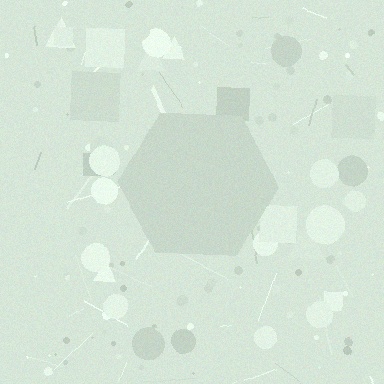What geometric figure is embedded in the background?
A hexagon is embedded in the background.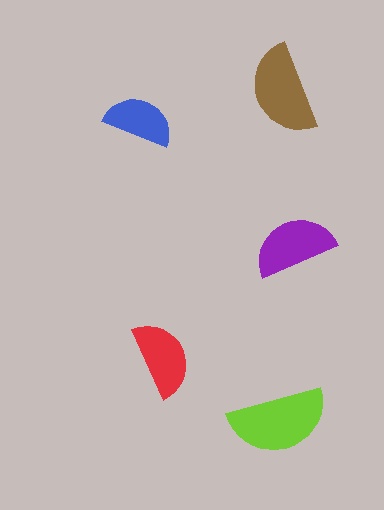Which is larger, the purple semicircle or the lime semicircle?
The lime one.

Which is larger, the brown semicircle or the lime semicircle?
The lime one.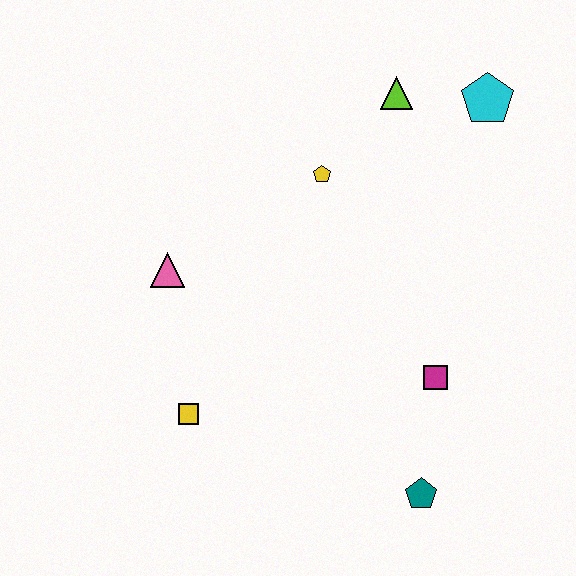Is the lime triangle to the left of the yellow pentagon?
No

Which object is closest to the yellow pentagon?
The lime triangle is closest to the yellow pentagon.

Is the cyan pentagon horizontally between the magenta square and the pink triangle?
No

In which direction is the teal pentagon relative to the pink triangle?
The teal pentagon is to the right of the pink triangle.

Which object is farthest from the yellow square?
The cyan pentagon is farthest from the yellow square.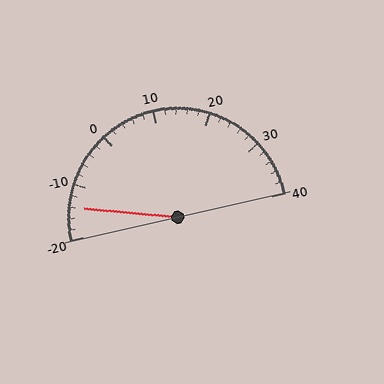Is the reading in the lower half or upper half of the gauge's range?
The reading is in the lower half of the range (-20 to 40).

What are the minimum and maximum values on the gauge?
The gauge ranges from -20 to 40.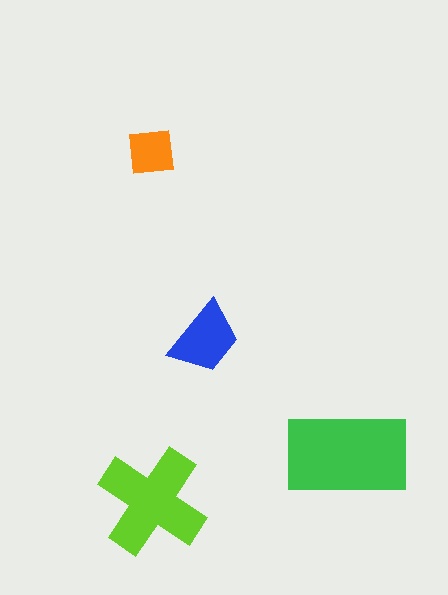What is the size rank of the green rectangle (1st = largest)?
1st.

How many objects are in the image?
There are 4 objects in the image.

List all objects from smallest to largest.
The orange square, the blue trapezoid, the lime cross, the green rectangle.